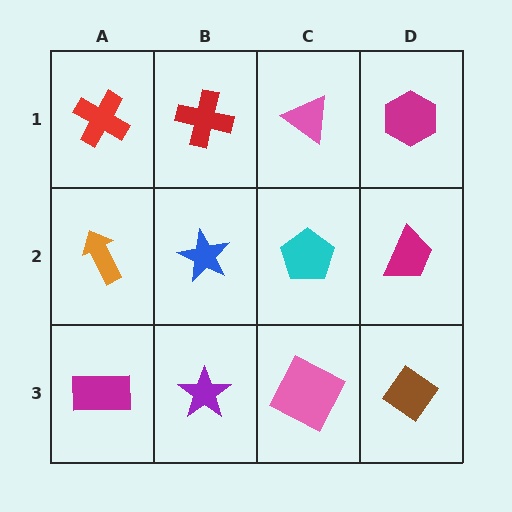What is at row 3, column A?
A magenta rectangle.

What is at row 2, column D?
A magenta trapezoid.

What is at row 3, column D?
A brown diamond.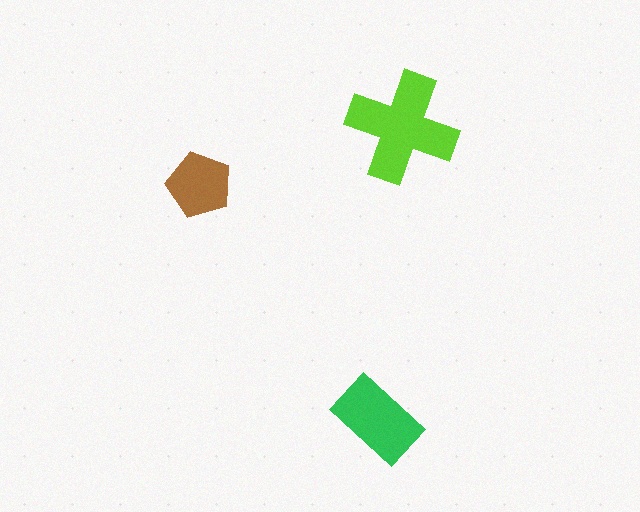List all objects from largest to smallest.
The lime cross, the green rectangle, the brown pentagon.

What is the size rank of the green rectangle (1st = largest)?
2nd.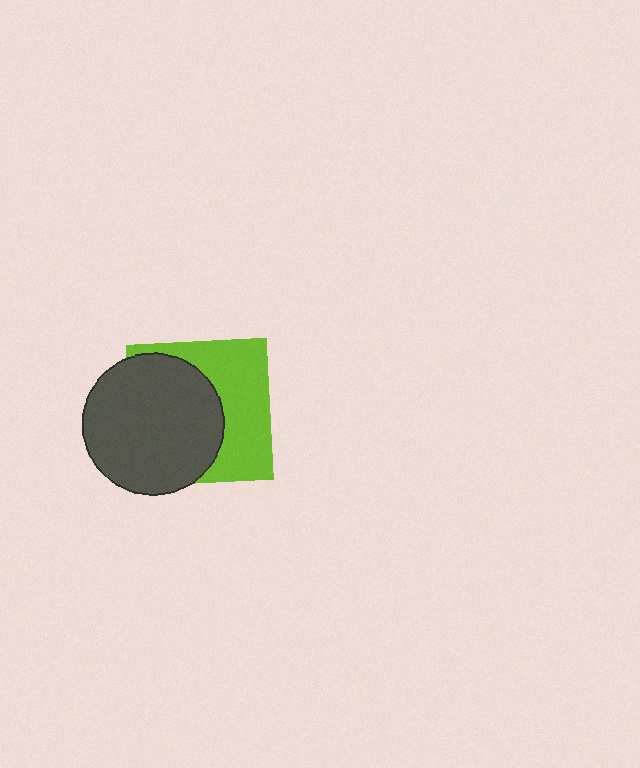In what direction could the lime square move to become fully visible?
The lime square could move right. That would shift it out from behind the dark gray circle entirely.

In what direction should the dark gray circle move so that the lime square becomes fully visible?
The dark gray circle should move left. That is the shortest direction to clear the overlap and leave the lime square fully visible.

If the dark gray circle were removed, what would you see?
You would see the complete lime square.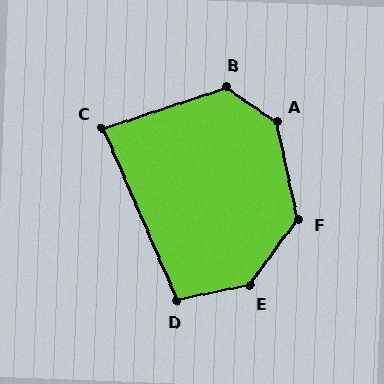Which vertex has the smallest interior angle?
C, at approximately 85 degrees.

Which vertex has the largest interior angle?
E, at approximately 138 degrees.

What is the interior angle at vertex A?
Approximately 137 degrees (obtuse).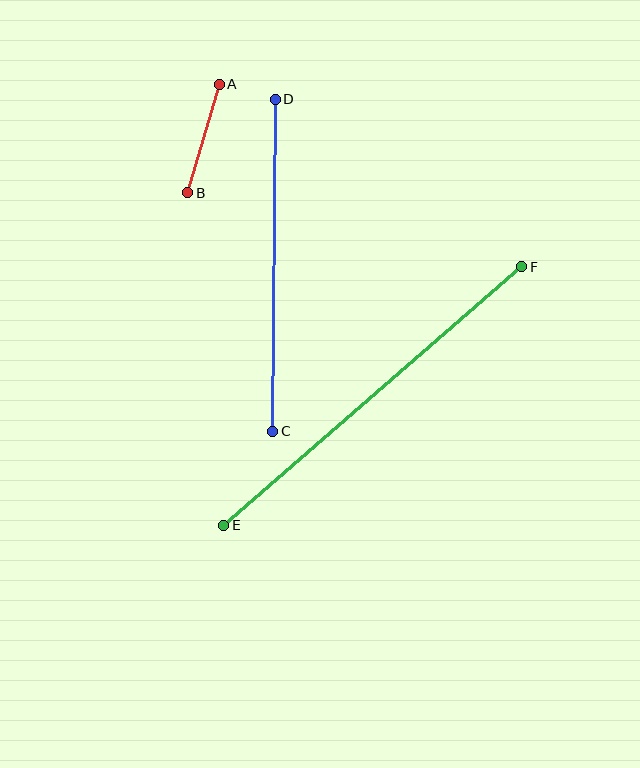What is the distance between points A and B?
The distance is approximately 113 pixels.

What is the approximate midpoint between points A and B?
The midpoint is at approximately (203, 139) pixels.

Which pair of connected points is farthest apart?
Points E and F are farthest apart.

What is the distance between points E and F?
The distance is approximately 395 pixels.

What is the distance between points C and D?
The distance is approximately 332 pixels.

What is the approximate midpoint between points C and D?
The midpoint is at approximately (274, 265) pixels.